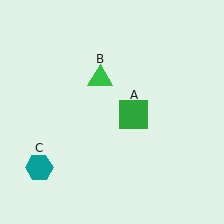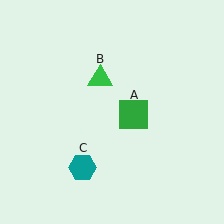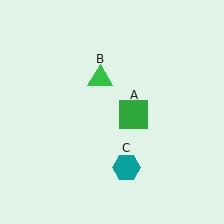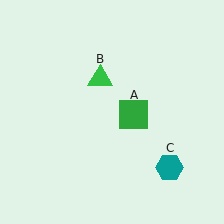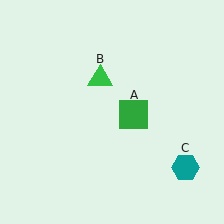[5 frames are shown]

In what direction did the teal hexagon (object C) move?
The teal hexagon (object C) moved right.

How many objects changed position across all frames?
1 object changed position: teal hexagon (object C).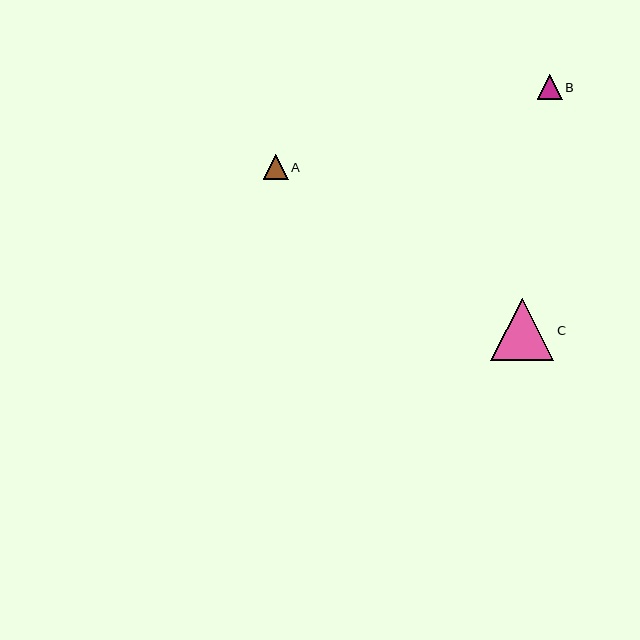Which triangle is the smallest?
Triangle B is the smallest with a size of approximately 25 pixels.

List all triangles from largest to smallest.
From largest to smallest: C, A, B.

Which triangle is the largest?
Triangle C is the largest with a size of approximately 63 pixels.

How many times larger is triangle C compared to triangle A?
Triangle C is approximately 2.5 times the size of triangle A.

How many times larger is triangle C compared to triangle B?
Triangle C is approximately 2.6 times the size of triangle B.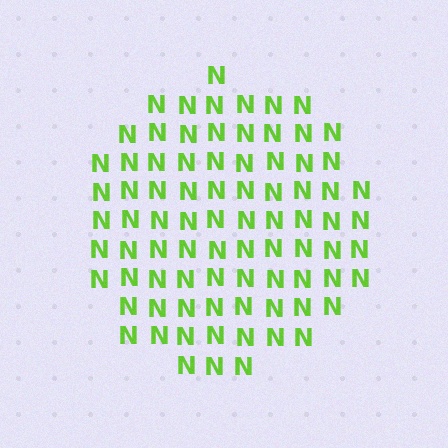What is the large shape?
The large shape is a circle.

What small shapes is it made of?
It is made of small letter N's.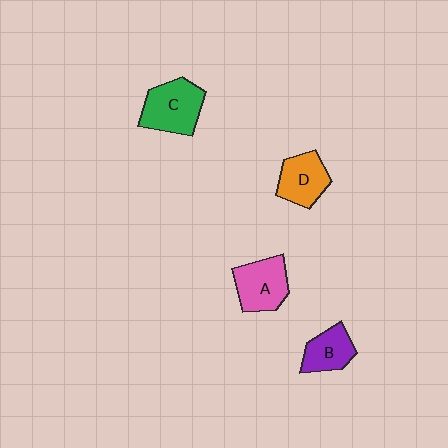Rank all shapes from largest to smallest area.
From largest to smallest: C (green), A (pink), D (orange), B (purple).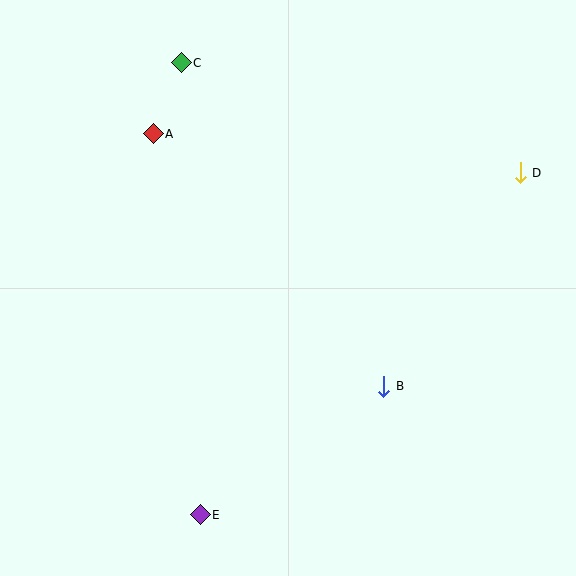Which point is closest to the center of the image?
Point B at (384, 386) is closest to the center.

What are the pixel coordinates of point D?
Point D is at (520, 173).